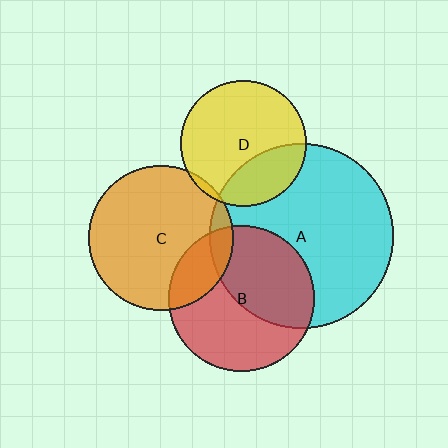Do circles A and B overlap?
Yes.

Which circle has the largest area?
Circle A (cyan).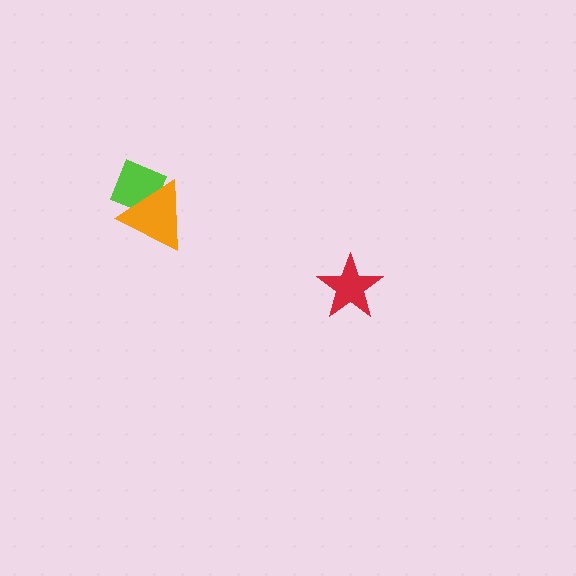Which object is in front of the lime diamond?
The orange triangle is in front of the lime diamond.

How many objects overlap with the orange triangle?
1 object overlaps with the orange triangle.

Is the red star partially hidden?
No, no other shape covers it.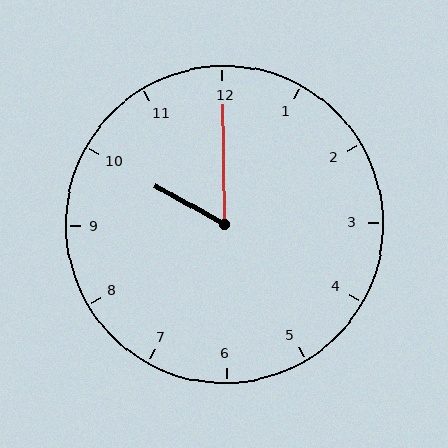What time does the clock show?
10:00.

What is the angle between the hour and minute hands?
Approximately 60 degrees.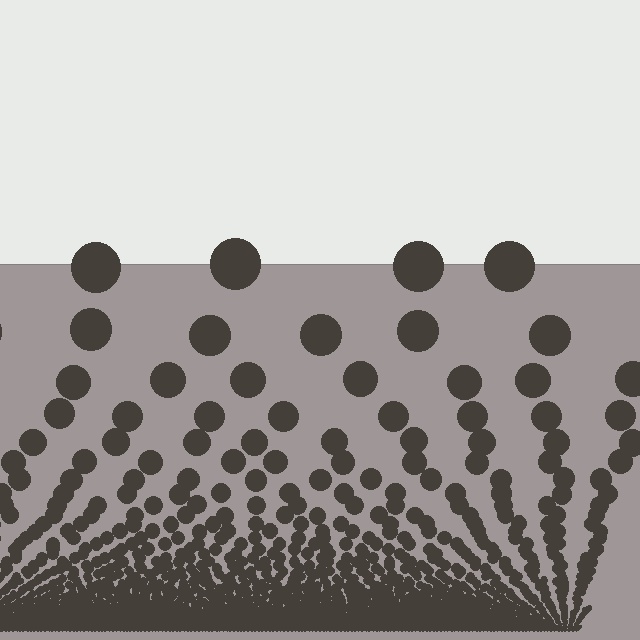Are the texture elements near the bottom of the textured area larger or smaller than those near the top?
Smaller. The gradient is inverted — elements near the bottom are smaller and denser.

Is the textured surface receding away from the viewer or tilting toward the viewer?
The surface appears to tilt toward the viewer. Texture elements get larger and sparser toward the top.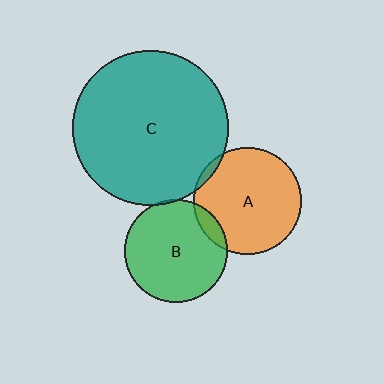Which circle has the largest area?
Circle C (teal).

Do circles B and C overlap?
Yes.